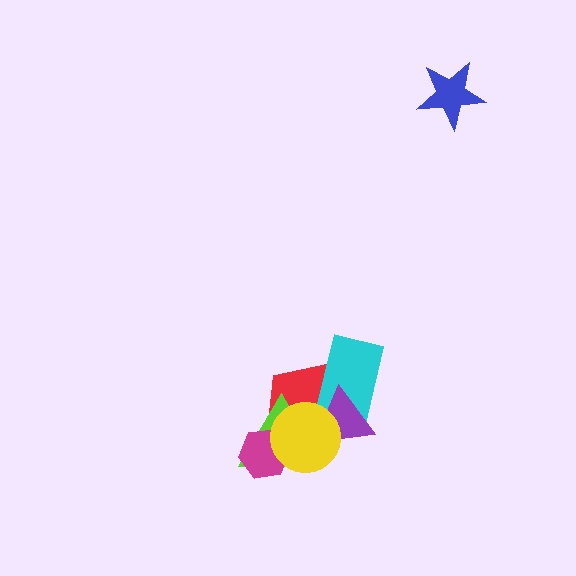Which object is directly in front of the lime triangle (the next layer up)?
The magenta hexagon is directly in front of the lime triangle.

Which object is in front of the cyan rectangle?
The purple triangle is in front of the cyan rectangle.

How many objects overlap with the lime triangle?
4 objects overlap with the lime triangle.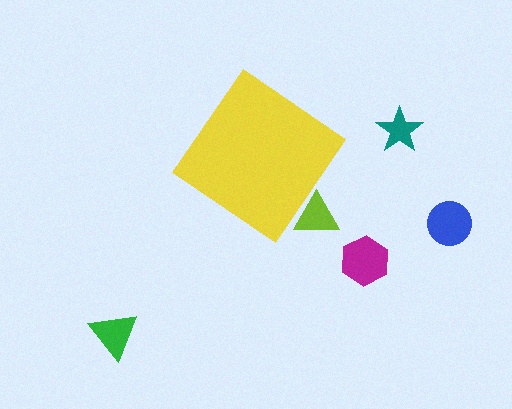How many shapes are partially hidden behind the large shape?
1 shape is partially hidden.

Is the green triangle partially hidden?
No, the green triangle is fully visible.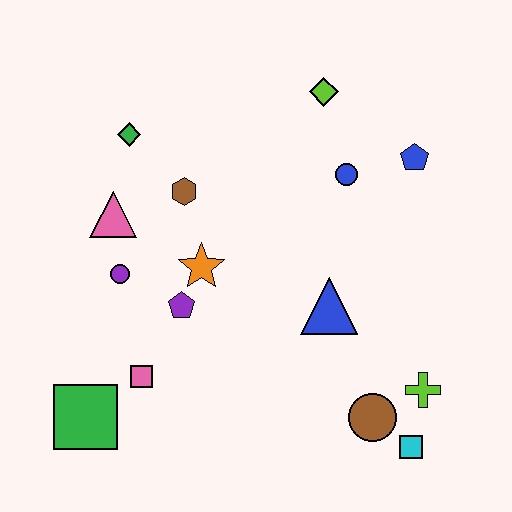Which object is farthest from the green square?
The blue pentagon is farthest from the green square.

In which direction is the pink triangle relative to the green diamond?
The pink triangle is below the green diamond.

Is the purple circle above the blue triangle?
Yes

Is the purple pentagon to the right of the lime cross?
No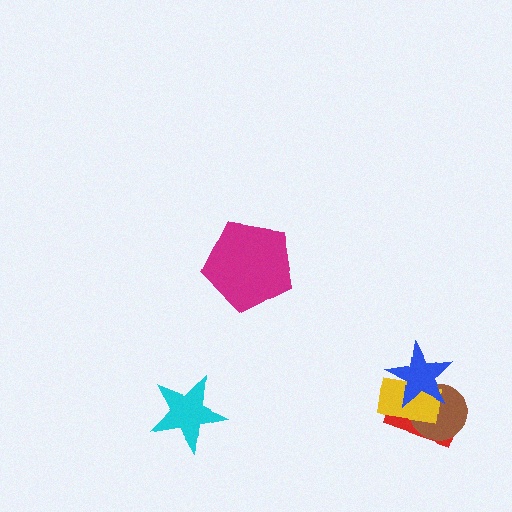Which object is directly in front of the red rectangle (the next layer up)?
The brown circle is directly in front of the red rectangle.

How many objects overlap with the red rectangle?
3 objects overlap with the red rectangle.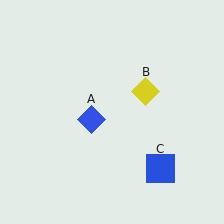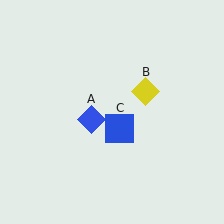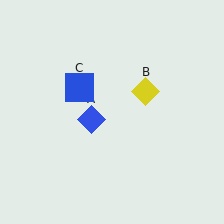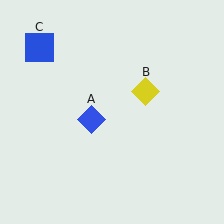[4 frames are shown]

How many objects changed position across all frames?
1 object changed position: blue square (object C).